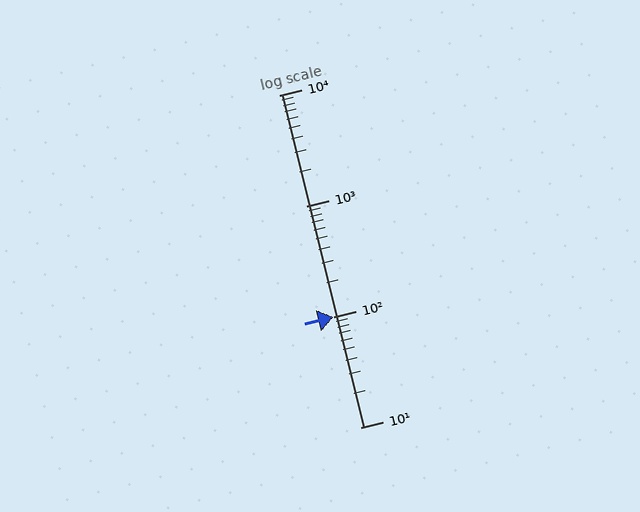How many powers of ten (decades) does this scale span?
The scale spans 3 decades, from 10 to 10000.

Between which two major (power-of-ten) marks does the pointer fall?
The pointer is between 10 and 100.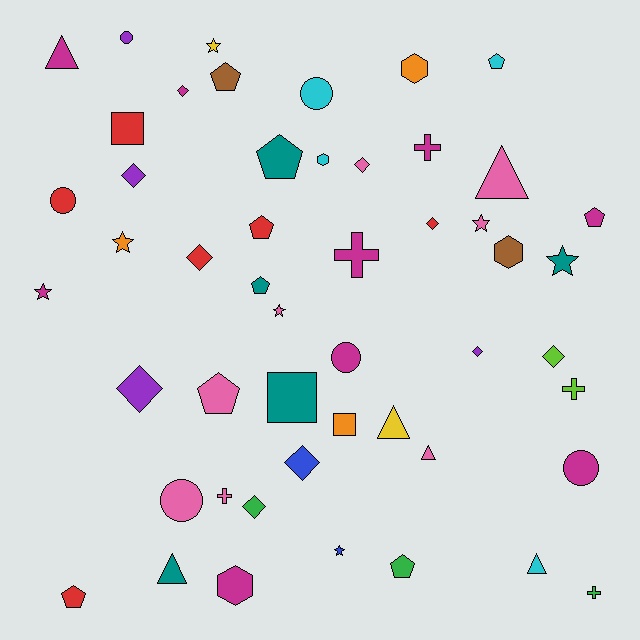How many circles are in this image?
There are 6 circles.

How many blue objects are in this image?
There are 2 blue objects.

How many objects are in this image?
There are 50 objects.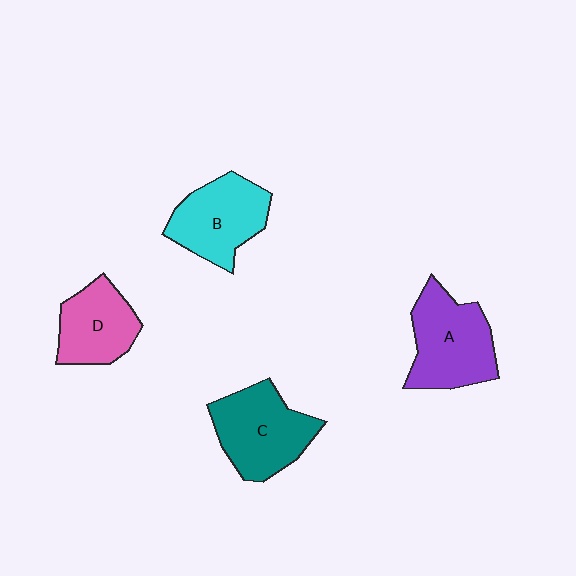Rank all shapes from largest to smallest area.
From largest to smallest: A (purple), C (teal), B (cyan), D (pink).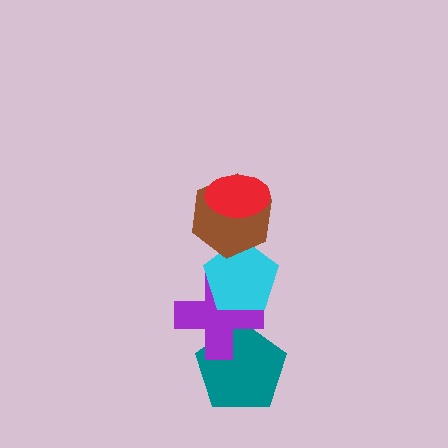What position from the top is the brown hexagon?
The brown hexagon is 2nd from the top.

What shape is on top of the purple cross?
The cyan pentagon is on top of the purple cross.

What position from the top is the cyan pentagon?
The cyan pentagon is 3rd from the top.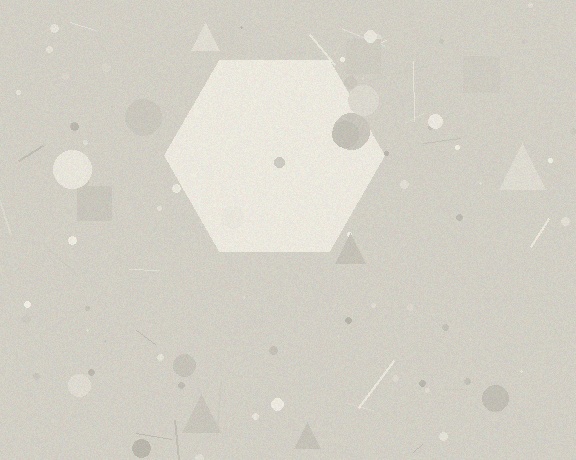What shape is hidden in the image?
A hexagon is hidden in the image.